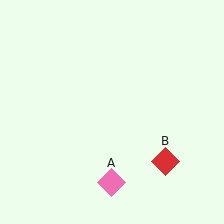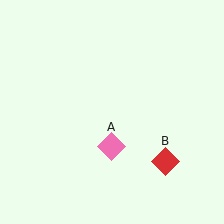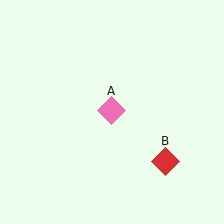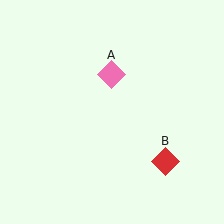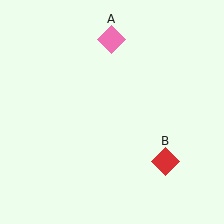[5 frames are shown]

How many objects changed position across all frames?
1 object changed position: pink diamond (object A).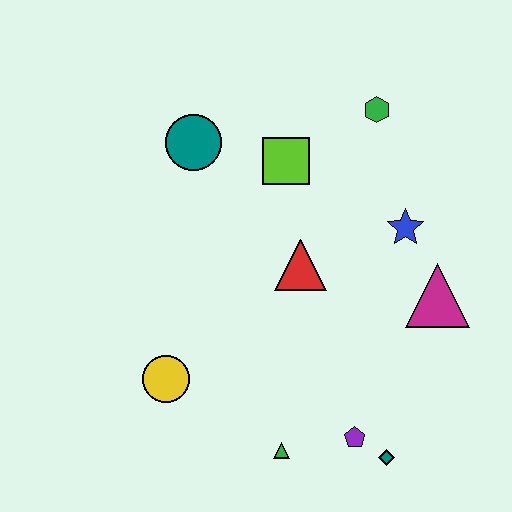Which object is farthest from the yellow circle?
The green hexagon is farthest from the yellow circle.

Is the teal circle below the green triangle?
No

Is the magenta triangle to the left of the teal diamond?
No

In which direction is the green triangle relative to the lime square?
The green triangle is below the lime square.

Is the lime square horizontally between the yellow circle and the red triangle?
Yes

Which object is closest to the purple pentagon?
The teal diamond is closest to the purple pentagon.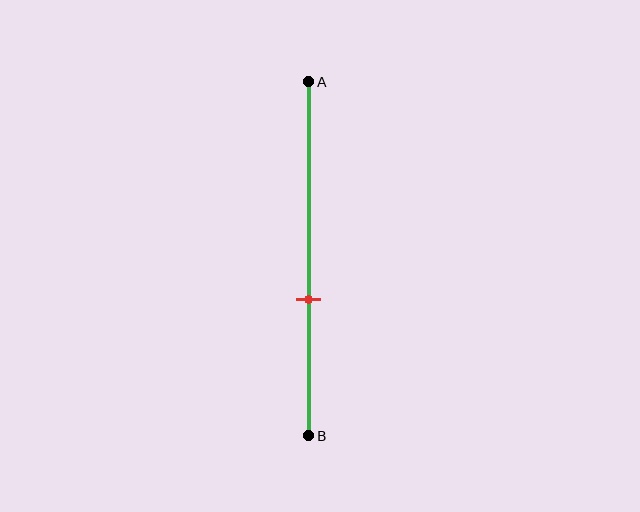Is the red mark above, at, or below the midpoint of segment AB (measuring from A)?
The red mark is below the midpoint of segment AB.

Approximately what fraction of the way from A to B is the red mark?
The red mark is approximately 60% of the way from A to B.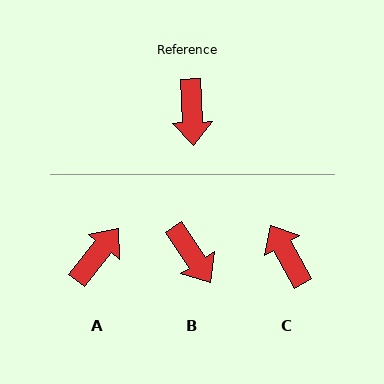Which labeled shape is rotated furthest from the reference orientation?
C, about 153 degrees away.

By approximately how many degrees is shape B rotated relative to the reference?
Approximately 31 degrees counter-clockwise.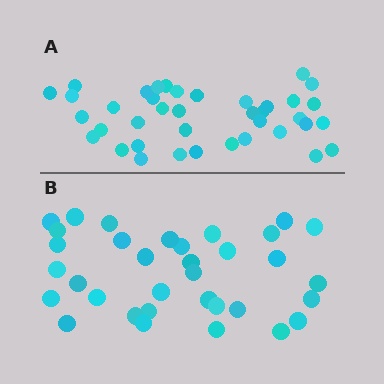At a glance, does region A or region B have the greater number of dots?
Region A (the top region) has more dots.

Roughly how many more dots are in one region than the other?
Region A has about 5 more dots than region B.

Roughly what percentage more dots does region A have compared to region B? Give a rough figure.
About 15% more.